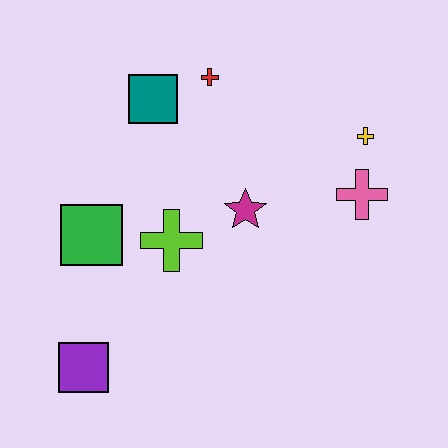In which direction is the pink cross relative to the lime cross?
The pink cross is to the right of the lime cross.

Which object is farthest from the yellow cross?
The purple square is farthest from the yellow cross.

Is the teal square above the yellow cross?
Yes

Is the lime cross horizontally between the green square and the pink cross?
Yes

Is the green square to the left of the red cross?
Yes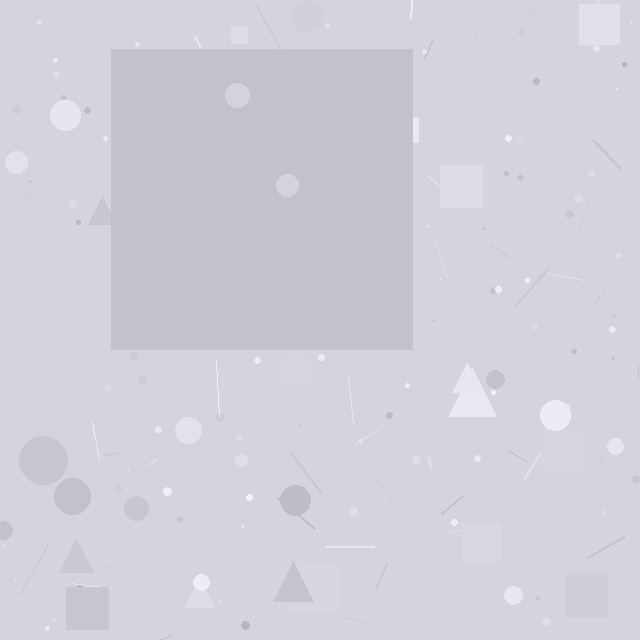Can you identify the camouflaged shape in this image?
The camouflaged shape is a square.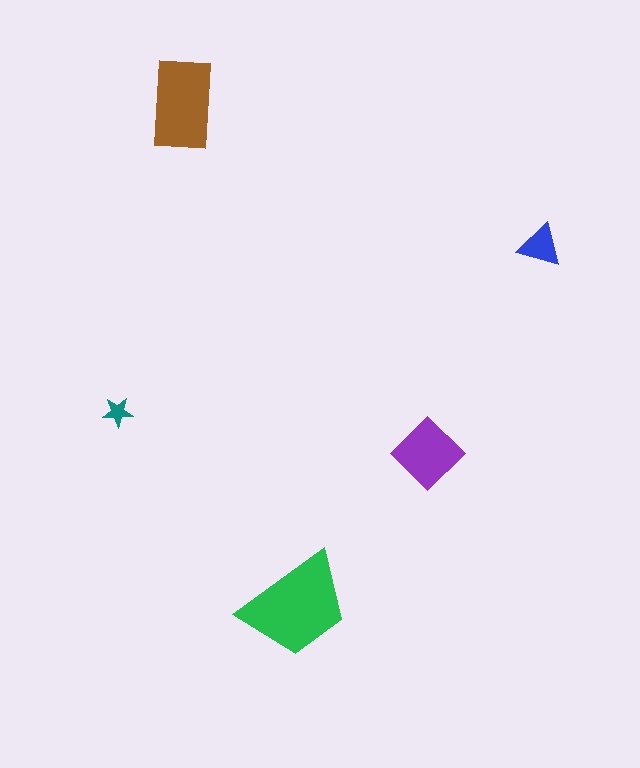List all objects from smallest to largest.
The teal star, the blue triangle, the purple diamond, the brown rectangle, the green trapezoid.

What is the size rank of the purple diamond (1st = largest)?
3rd.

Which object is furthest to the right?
The blue triangle is rightmost.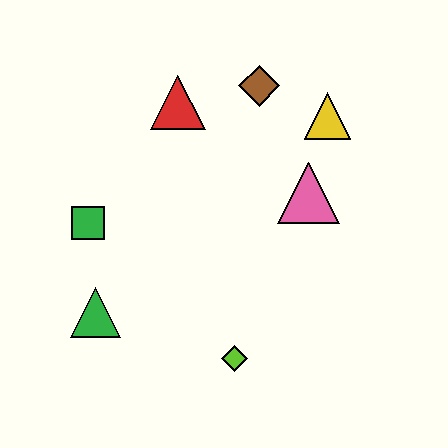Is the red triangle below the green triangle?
No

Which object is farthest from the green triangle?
The yellow triangle is farthest from the green triangle.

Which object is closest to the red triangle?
The brown diamond is closest to the red triangle.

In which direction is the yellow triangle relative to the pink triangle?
The yellow triangle is above the pink triangle.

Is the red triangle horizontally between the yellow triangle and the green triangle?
Yes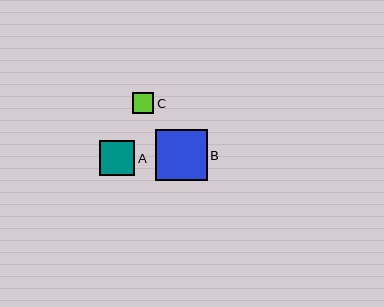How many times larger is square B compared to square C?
Square B is approximately 2.5 times the size of square C.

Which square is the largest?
Square B is the largest with a size of approximately 51 pixels.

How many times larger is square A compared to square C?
Square A is approximately 1.7 times the size of square C.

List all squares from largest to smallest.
From largest to smallest: B, A, C.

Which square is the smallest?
Square C is the smallest with a size of approximately 21 pixels.